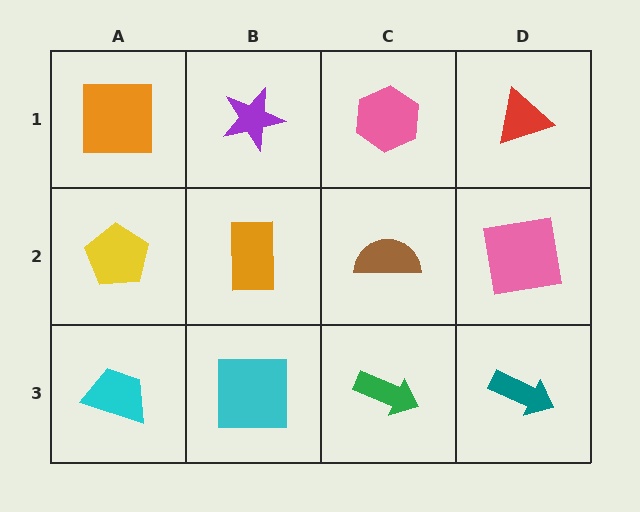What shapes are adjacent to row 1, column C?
A brown semicircle (row 2, column C), a purple star (row 1, column B), a red triangle (row 1, column D).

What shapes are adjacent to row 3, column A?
A yellow pentagon (row 2, column A), a cyan square (row 3, column B).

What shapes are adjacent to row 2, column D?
A red triangle (row 1, column D), a teal arrow (row 3, column D), a brown semicircle (row 2, column C).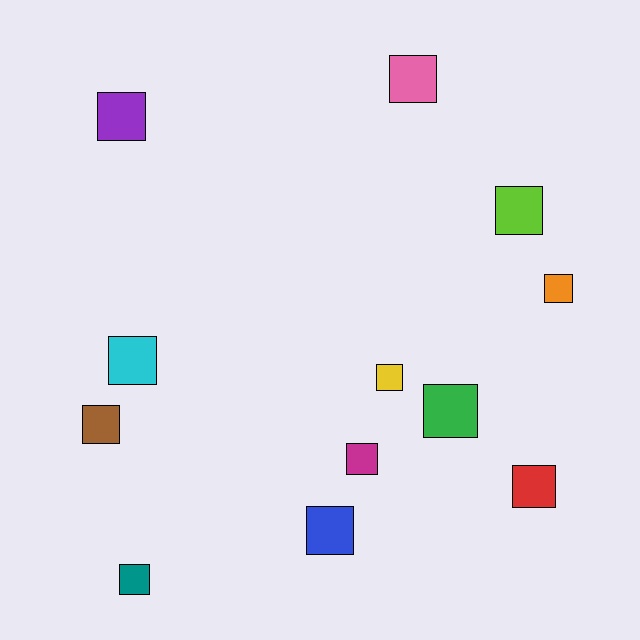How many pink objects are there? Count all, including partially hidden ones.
There is 1 pink object.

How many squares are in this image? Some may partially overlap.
There are 12 squares.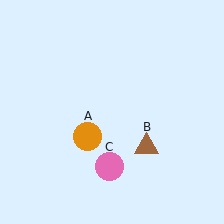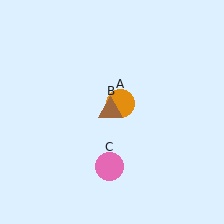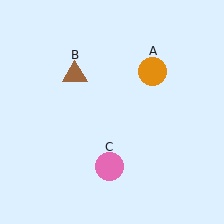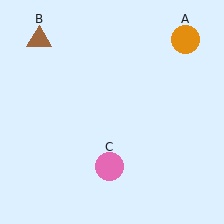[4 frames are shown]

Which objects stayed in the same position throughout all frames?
Pink circle (object C) remained stationary.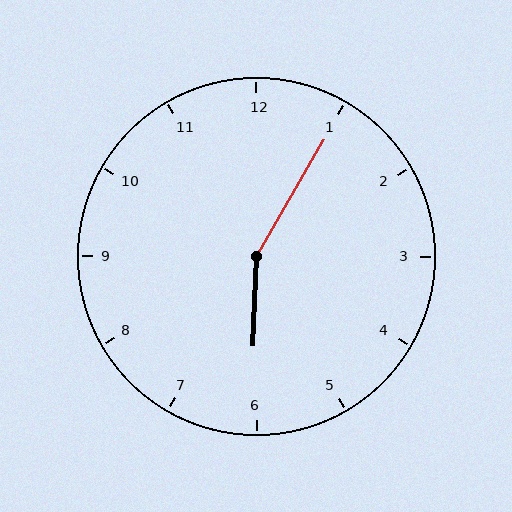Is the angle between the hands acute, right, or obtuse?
It is obtuse.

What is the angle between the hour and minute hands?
Approximately 152 degrees.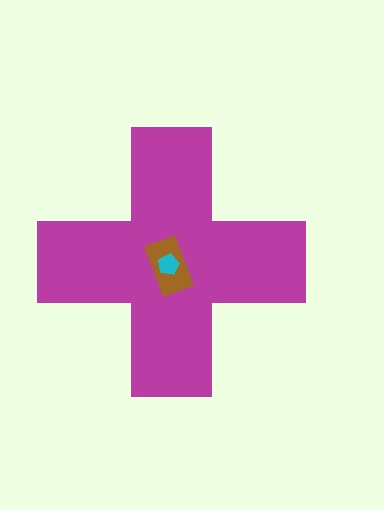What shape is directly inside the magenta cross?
The brown rectangle.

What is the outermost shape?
The magenta cross.